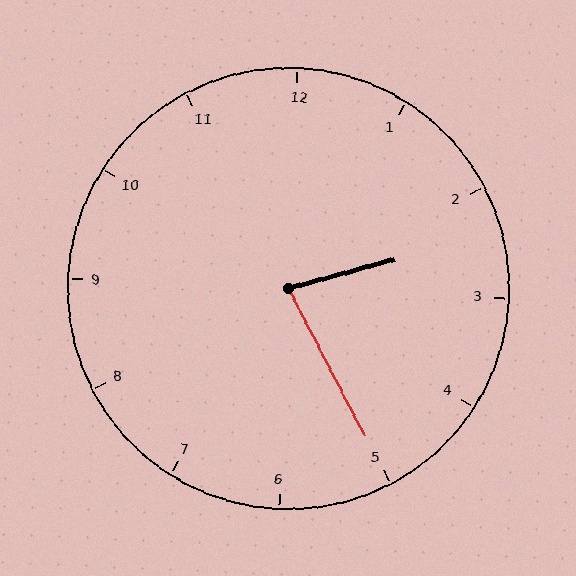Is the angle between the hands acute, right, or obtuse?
It is acute.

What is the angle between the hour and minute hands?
Approximately 78 degrees.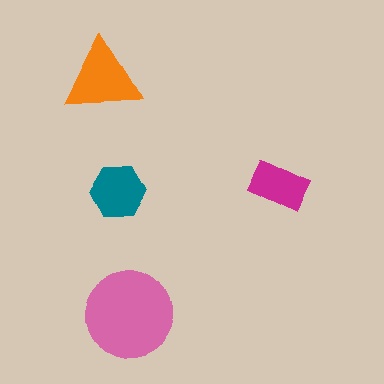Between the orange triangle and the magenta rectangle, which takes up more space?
The orange triangle.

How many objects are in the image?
There are 4 objects in the image.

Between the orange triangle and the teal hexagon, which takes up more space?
The orange triangle.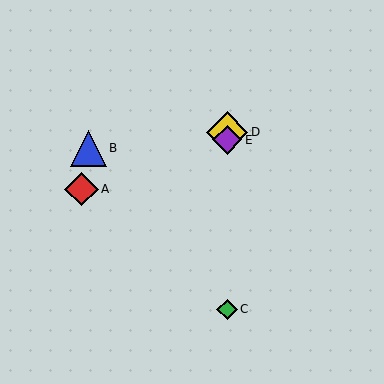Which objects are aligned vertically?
Objects C, D, E are aligned vertically.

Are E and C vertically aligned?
Yes, both are at x≈227.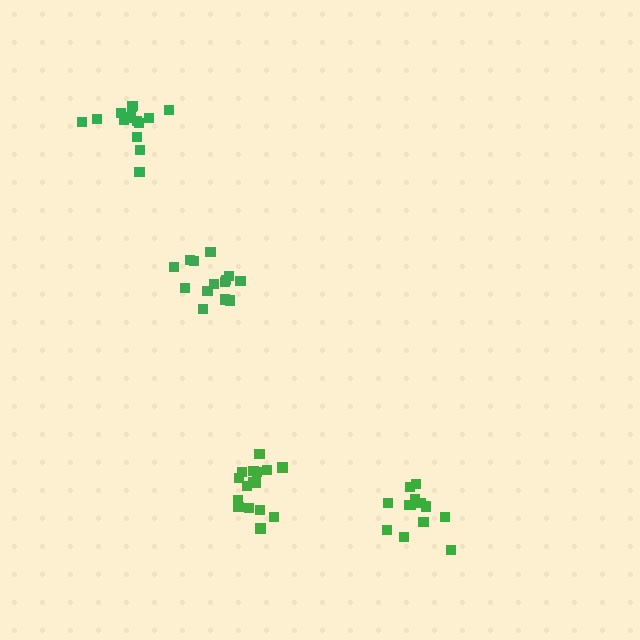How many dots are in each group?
Group 1: 14 dots, Group 2: 13 dots, Group 3: 14 dots, Group 4: 16 dots (57 total).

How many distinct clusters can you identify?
There are 4 distinct clusters.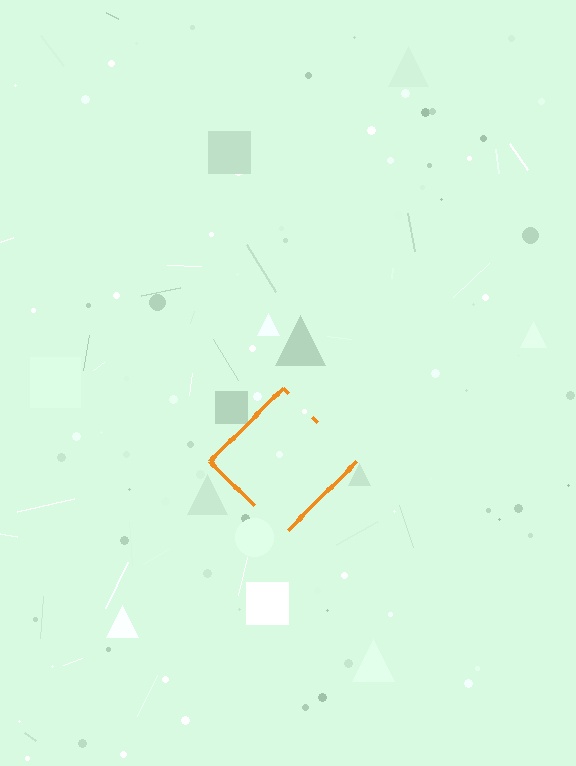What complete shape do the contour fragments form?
The contour fragments form a diamond.